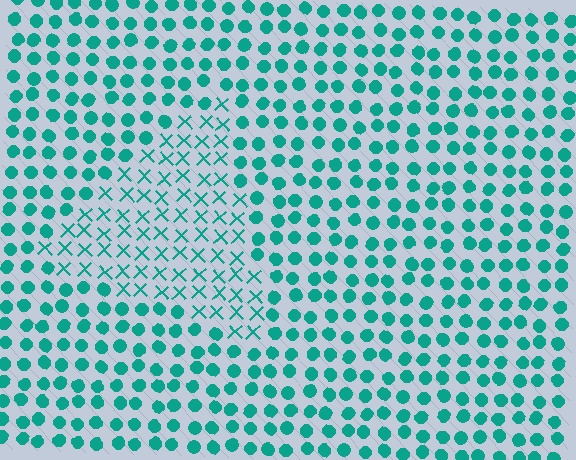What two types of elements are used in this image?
The image uses X marks inside the triangle region and circles outside it.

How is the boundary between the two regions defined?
The boundary is defined by a change in element shape: X marks inside vs. circles outside. All elements share the same color and spacing.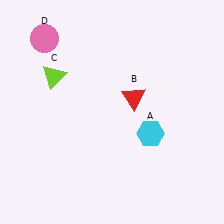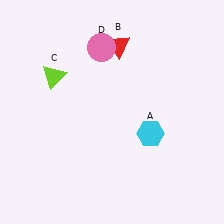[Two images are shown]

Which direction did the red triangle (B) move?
The red triangle (B) moved up.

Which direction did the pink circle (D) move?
The pink circle (D) moved right.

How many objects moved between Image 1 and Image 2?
2 objects moved between the two images.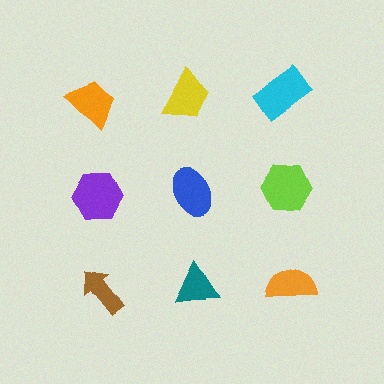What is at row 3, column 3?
An orange semicircle.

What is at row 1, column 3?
A cyan rectangle.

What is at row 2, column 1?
A purple hexagon.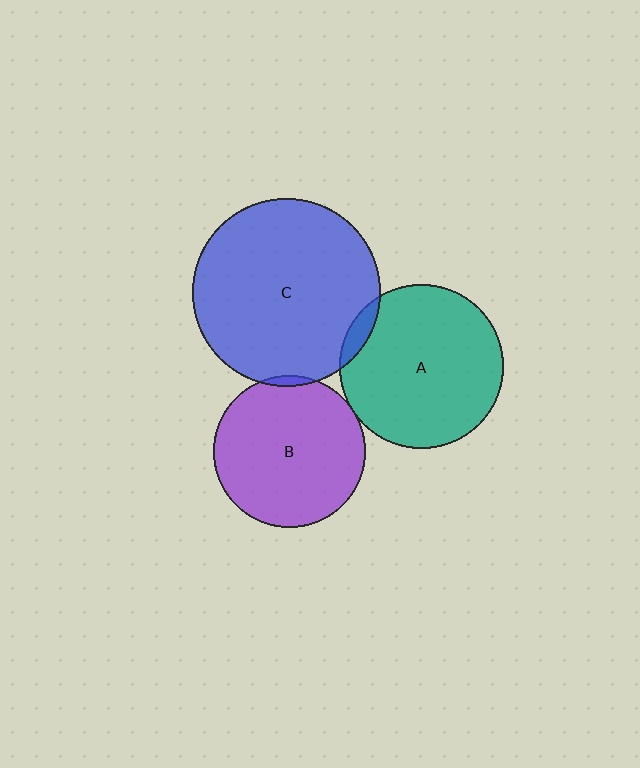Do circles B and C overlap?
Yes.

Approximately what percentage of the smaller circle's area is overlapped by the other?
Approximately 5%.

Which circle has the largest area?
Circle C (blue).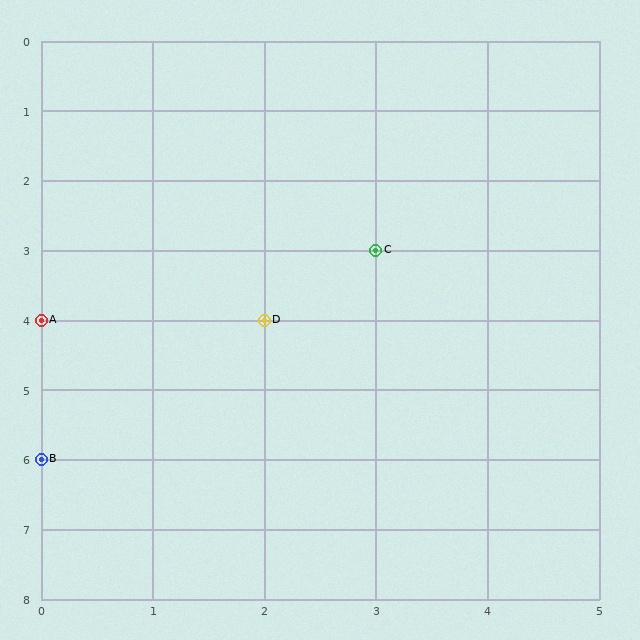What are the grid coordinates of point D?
Point D is at grid coordinates (2, 4).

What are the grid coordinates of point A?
Point A is at grid coordinates (0, 4).